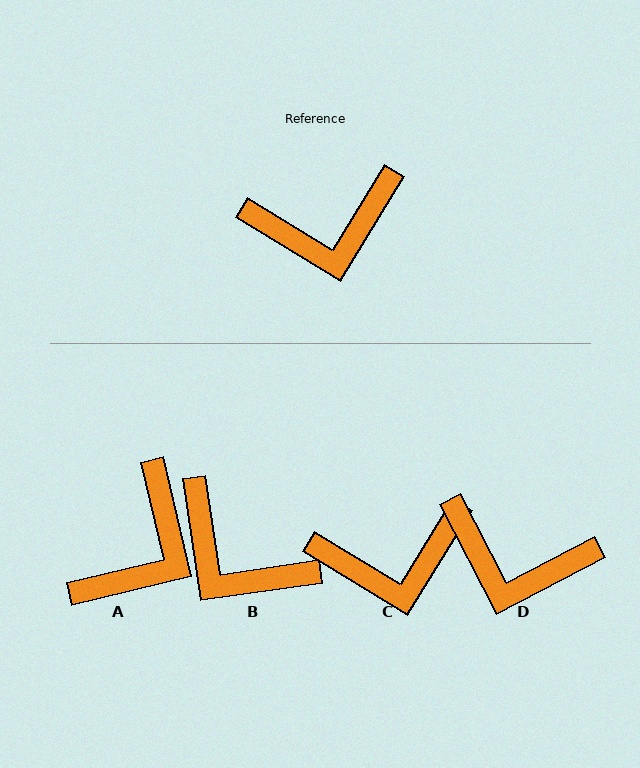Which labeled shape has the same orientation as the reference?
C.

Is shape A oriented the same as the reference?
No, it is off by about 45 degrees.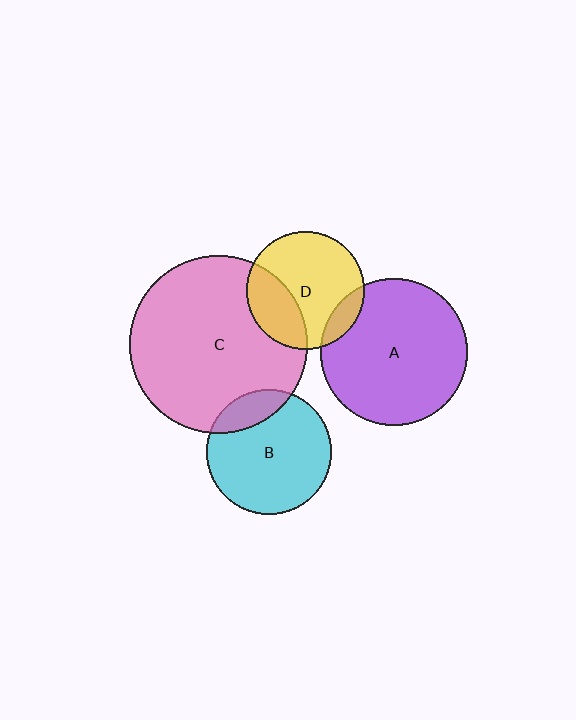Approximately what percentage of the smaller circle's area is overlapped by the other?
Approximately 15%.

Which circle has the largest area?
Circle C (pink).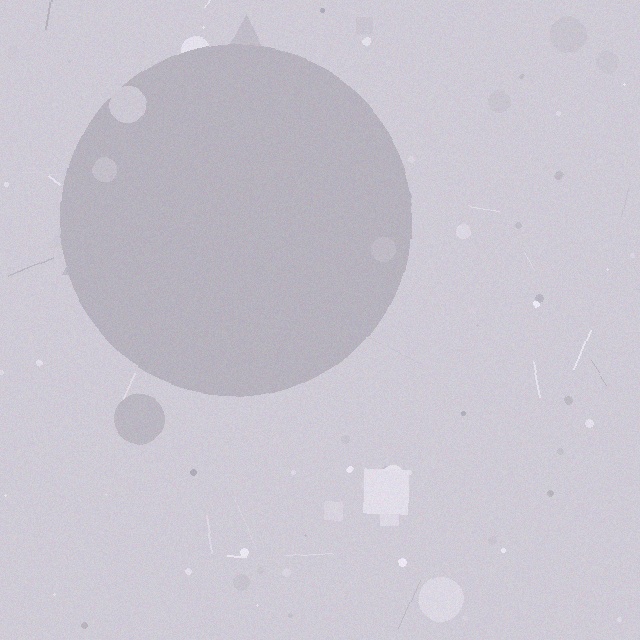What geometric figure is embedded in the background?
A circle is embedded in the background.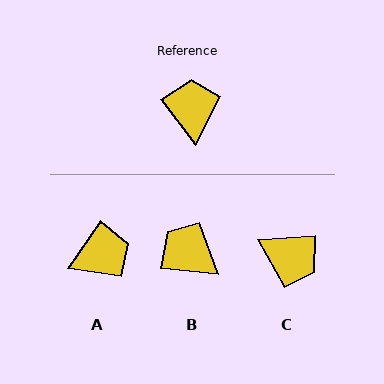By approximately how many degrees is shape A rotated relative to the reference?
Approximately 72 degrees clockwise.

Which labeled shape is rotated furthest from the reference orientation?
C, about 123 degrees away.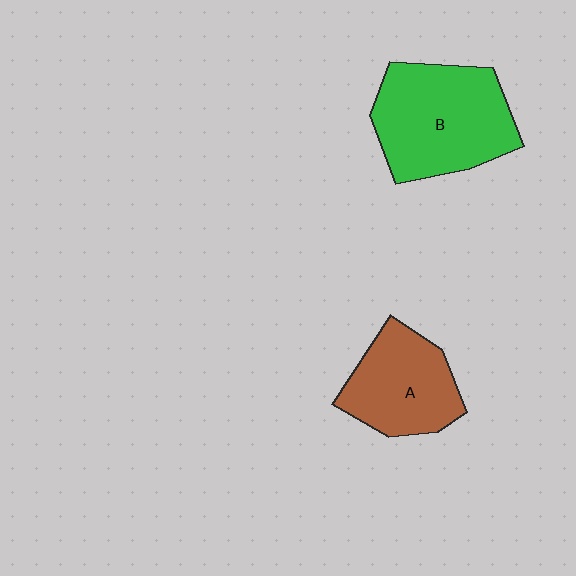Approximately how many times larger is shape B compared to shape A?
Approximately 1.4 times.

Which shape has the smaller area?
Shape A (brown).